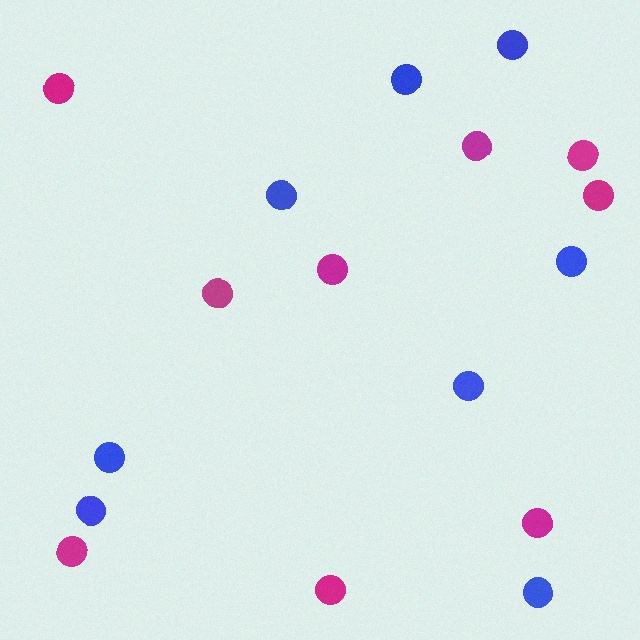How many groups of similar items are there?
There are 2 groups: one group of magenta circles (9) and one group of blue circles (8).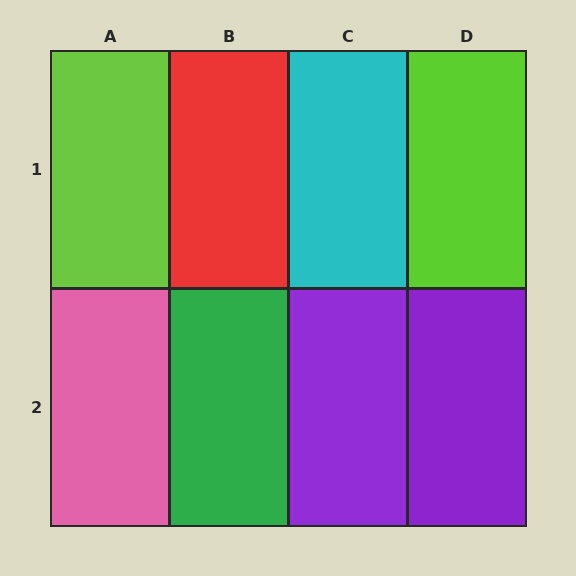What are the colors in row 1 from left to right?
Lime, red, cyan, lime.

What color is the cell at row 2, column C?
Purple.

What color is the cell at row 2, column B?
Green.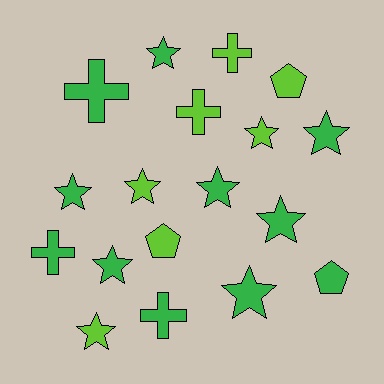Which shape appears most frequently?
Star, with 10 objects.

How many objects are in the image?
There are 18 objects.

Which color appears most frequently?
Green, with 11 objects.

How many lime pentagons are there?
There are 2 lime pentagons.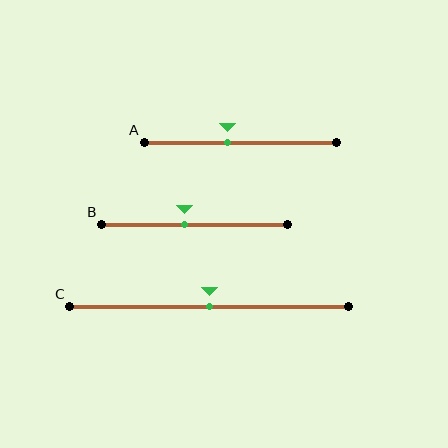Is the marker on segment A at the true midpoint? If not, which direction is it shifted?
No, the marker on segment A is shifted to the left by about 7% of the segment length.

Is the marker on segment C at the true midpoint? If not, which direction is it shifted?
Yes, the marker on segment C is at the true midpoint.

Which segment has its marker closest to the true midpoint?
Segment C has its marker closest to the true midpoint.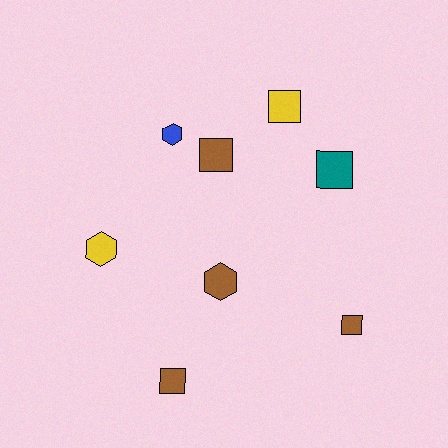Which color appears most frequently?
Brown, with 4 objects.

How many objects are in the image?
There are 8 objects.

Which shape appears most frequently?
Square, with 5 objects.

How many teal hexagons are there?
There are no teal hexagons.